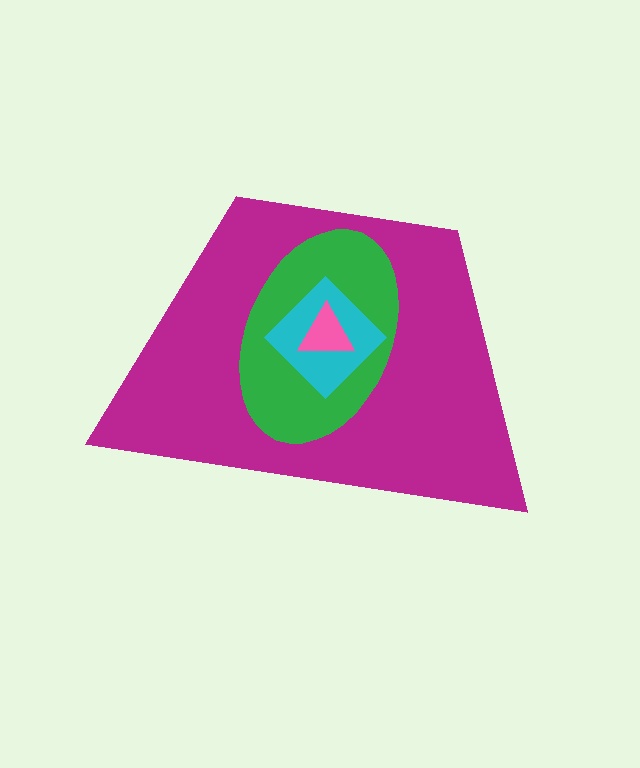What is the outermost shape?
The magenta trapezoid.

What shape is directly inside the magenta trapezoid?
The green ellipse.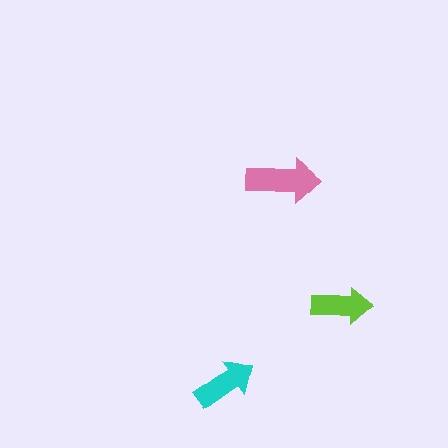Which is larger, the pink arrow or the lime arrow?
The pink one.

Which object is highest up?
The pink arrow is topmost.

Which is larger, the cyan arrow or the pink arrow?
The pink one.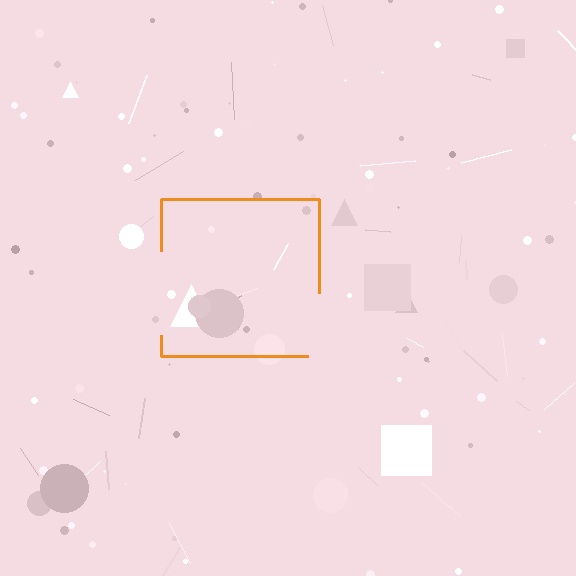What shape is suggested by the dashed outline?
The dashed outline suggests a square.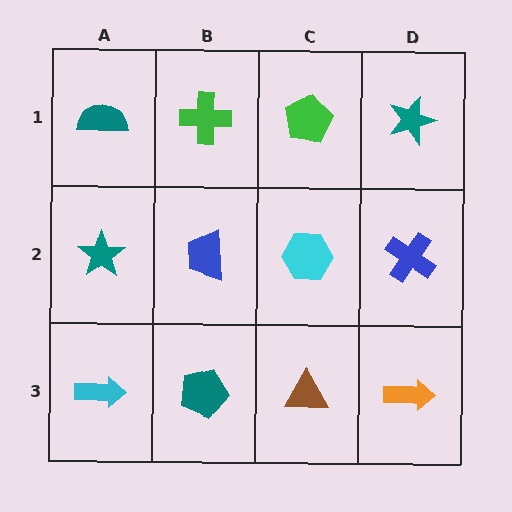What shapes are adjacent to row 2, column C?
A green pentagon (row 1, column C), a brown triangle (row 3, column C), a blue trapezoid (row 2, column B), a blue cross (row 2, column D).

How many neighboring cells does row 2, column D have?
3.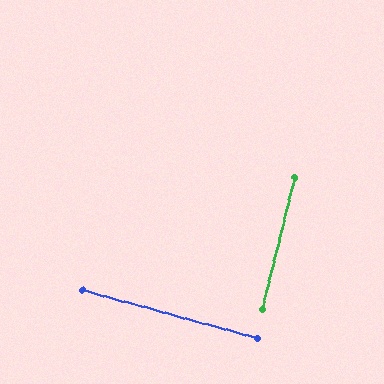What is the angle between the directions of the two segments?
Approximately 88 degrees.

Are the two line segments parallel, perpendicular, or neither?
Perpendicular — they meet at approximately 88°.